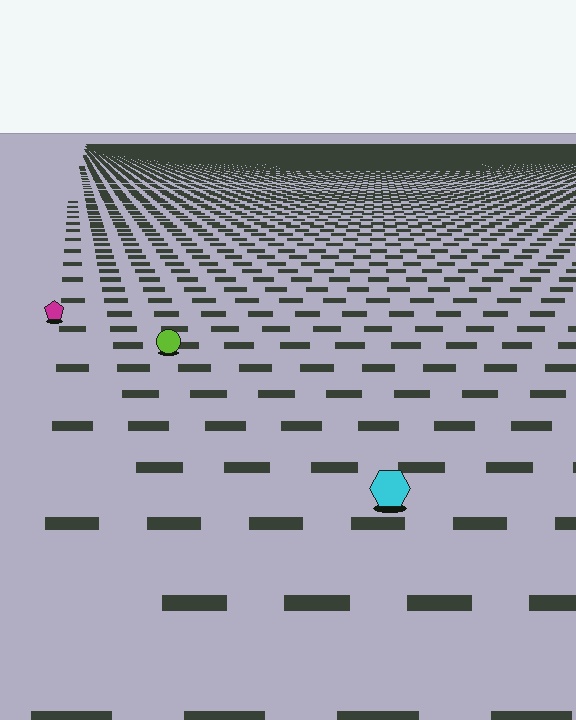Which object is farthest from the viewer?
The magenta pentagon is farthest from the viewer. It appears smaller and the ground texture around it is denser.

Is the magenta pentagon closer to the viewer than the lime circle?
No. The lime circle is closer — you can tell from the texture gradient: the ground texture is coarser near it.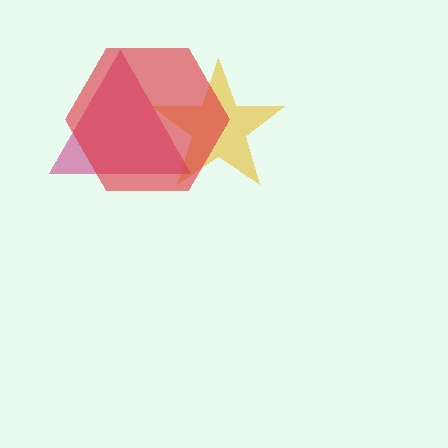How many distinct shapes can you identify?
There are 3 distinct shapes: a yellow star, a magenta triangle, a red hexagon.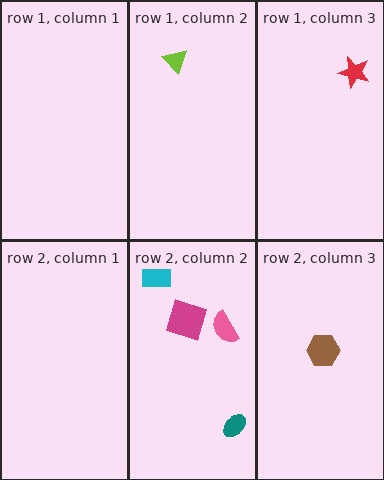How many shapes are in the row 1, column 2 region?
1.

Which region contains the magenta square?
The row 2, column 2 region.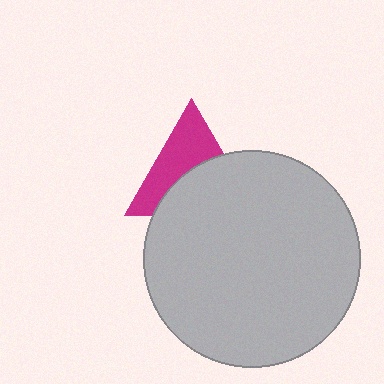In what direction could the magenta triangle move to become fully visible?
The magenta triangle could move up. That would shift it out from behind the light gray circle entirely.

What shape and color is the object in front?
The object in front is a light gray circle.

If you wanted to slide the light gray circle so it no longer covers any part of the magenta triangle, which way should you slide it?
Slide it down — that is the most direct way to separate the two shapes.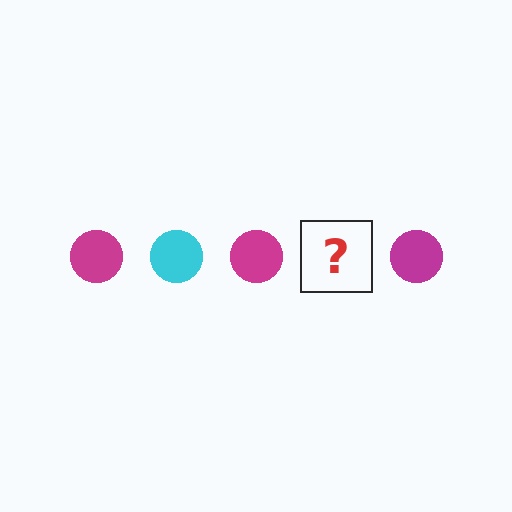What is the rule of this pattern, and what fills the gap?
The rule is that the pattern cycles through magenta, cyan circles. The gap should be filled with a cyan circle.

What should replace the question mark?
The question mark should be replaced with a cyan circle.